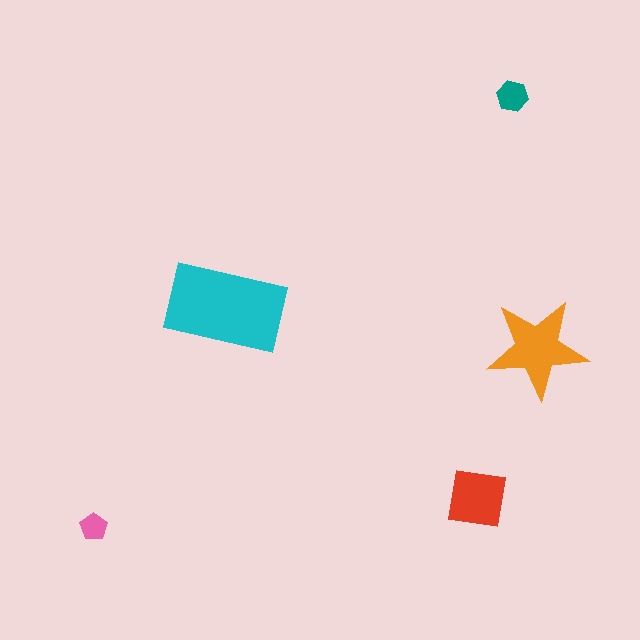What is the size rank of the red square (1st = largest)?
3rd.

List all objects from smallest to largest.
The pink pentagon, the teal hexagon, the red square, the orange star, the cyan rectangle.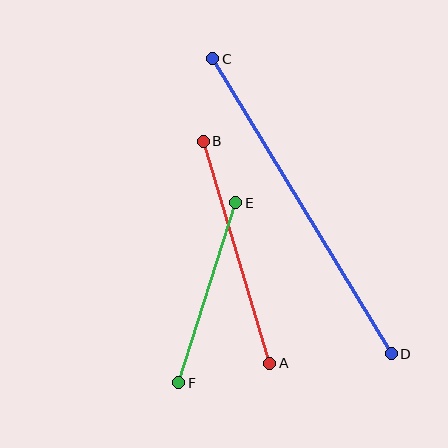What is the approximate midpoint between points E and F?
The midpoint is at approximately (207, 293) pixels.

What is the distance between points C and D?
The distance is approximately 345 pixels.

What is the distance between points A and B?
The distance is approximately 232 pixels.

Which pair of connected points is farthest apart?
Points C and D are farthest apart.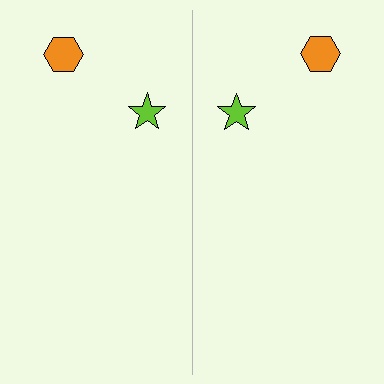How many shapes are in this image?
There are 4 shapes in this image.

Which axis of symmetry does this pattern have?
The pattern has a vertical axis of symmetry running through the center of the image.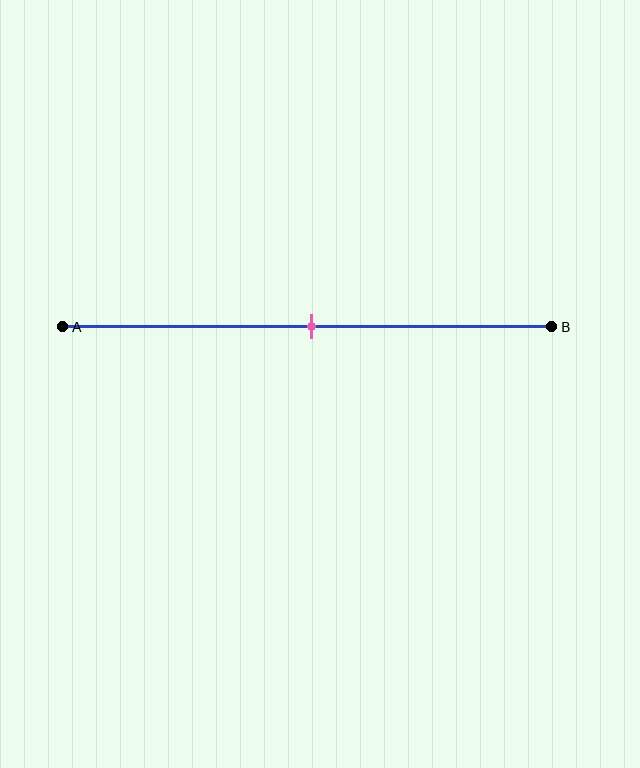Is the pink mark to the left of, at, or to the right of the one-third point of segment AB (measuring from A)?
The pink mark is to the right of the one-third point of segment AB.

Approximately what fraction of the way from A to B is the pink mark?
The pink mark is approximately 50% of the way from A to B.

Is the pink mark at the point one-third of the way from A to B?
No, the mark is at about 50% from A, not at the 33% one-third point.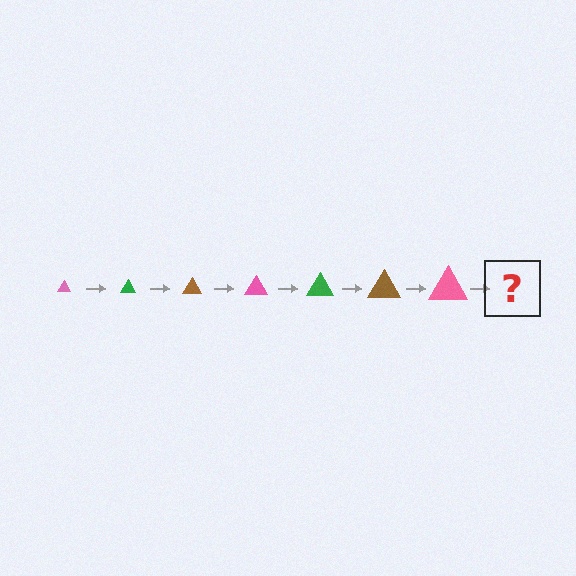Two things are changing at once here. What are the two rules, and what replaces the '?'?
The two rules are that the triangle grows larger each step and the color cycles through pink, green, and brown. The '?' should be a green triangle, larger than the previous one.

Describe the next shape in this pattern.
It should be a green triangle, larger than the previous one.